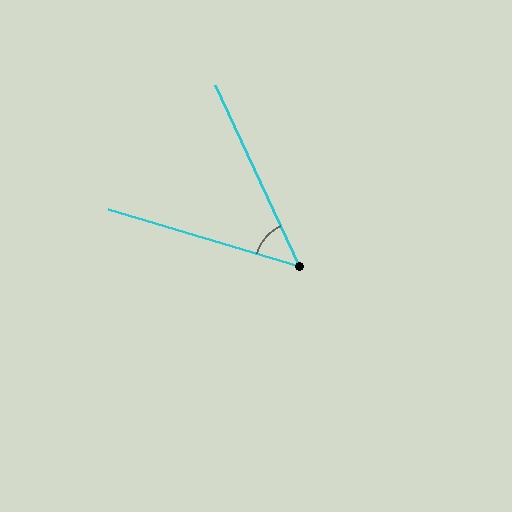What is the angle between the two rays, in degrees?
Approximately 49 degrees.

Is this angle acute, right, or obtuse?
It is acute.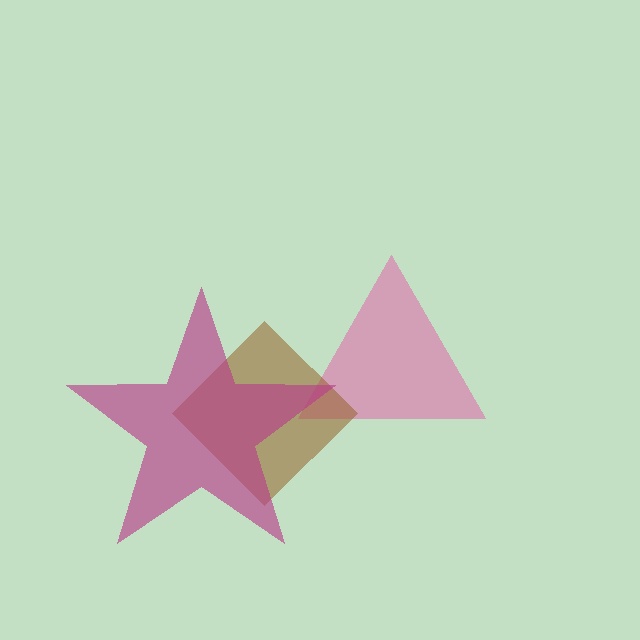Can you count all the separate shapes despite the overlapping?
Yes, there are 3 separate shapes.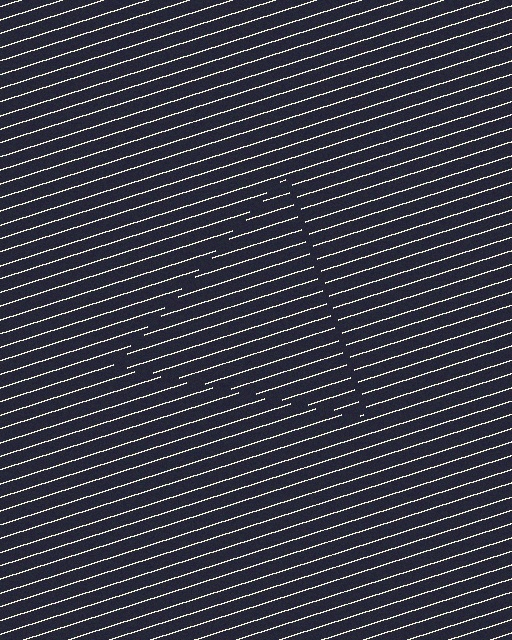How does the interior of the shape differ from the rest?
The interior of the shape contains the same grating, shifted by half a period — the contour is defined by the phase discontinuity where line-ends from the inner and outer gratings abut.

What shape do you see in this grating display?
An illusory triangle. The interior of the shape contains the same grating, shifted by half a period — the contour is defined by the phase discontinuity where line-ends from the inner and outer gratings abut.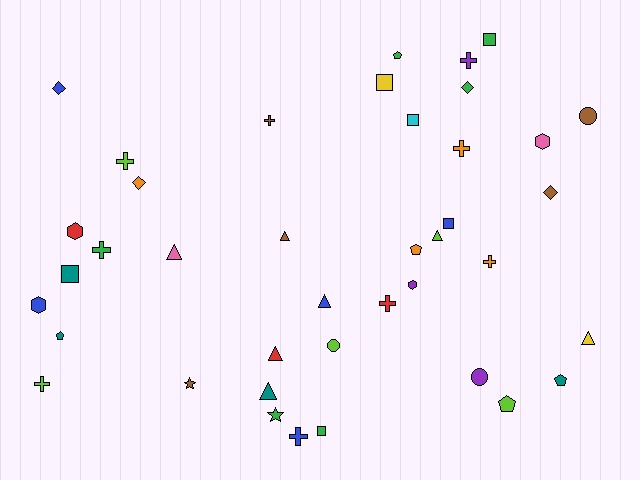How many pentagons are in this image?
There are 5 pentagons.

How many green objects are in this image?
There are 6 green objects.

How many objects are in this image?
There are 40 objects.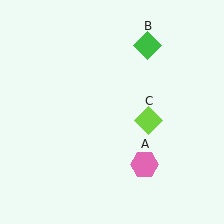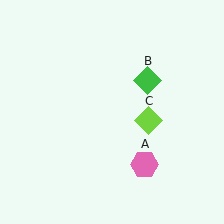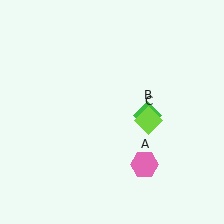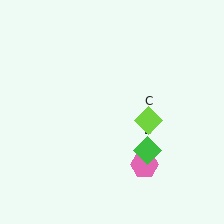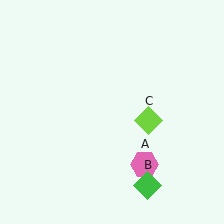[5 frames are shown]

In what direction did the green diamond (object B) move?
The green diamond (object B) moved down.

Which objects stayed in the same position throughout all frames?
Pink hexagon (object A) and lime diamond (object C) remained stationary.